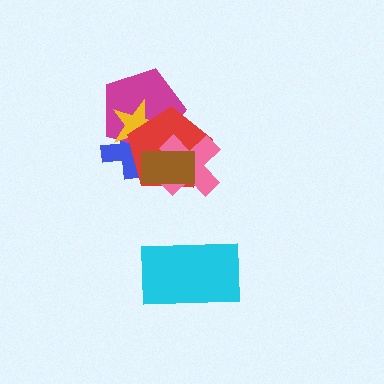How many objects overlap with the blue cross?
4 objects overlap with the blue cross.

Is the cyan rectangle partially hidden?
No, no other shape covers it.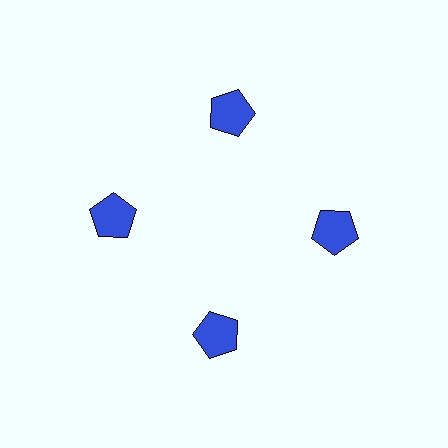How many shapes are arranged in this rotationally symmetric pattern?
There are 4 shapes, arranged in 4 groups of 1.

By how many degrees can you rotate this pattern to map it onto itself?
The pattern maps onto itself every 90 degrees of rotation.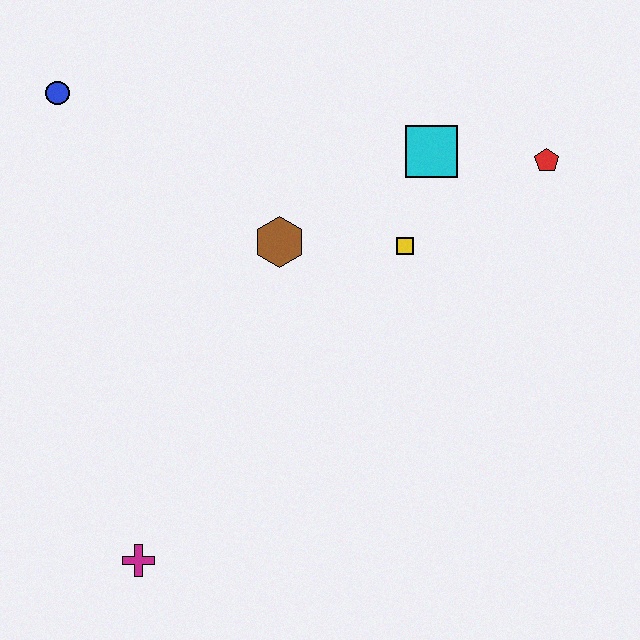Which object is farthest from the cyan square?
The magenta cross is farthest from the cyan square.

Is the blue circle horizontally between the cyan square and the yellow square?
No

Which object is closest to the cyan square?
The yellow square is closest to the cyan square.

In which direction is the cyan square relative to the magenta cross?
The cyan square is above the magenta cross.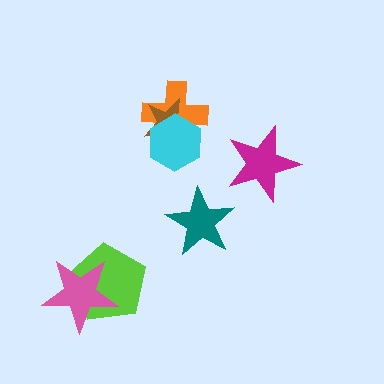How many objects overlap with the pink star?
1 object overlaps with the pink star.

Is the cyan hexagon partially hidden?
No, no other shape covers it.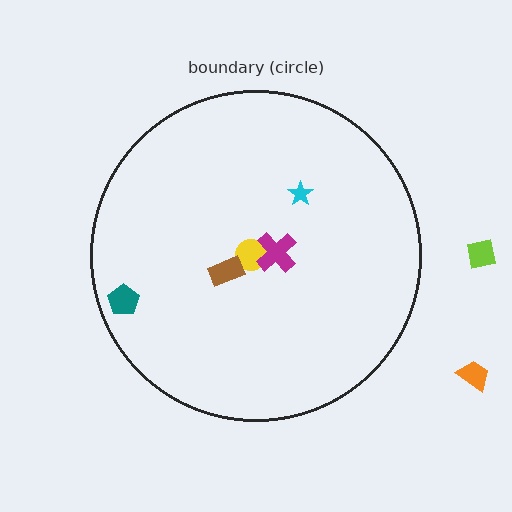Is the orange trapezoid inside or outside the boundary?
Outside.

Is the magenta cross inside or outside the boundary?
Inside.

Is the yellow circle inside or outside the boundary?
Inside.